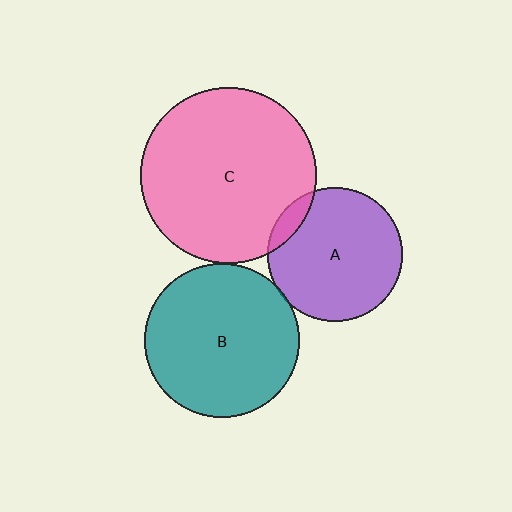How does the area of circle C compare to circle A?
Approximately 1.7 times.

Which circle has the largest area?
Circle C (pink).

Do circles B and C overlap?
Yes.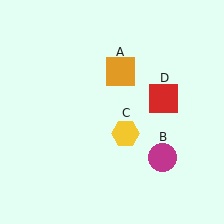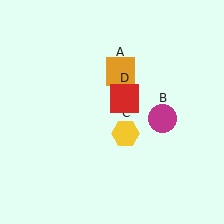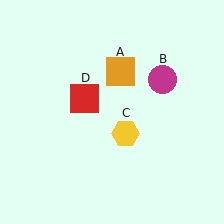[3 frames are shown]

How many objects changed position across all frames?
2 objects changed position: magenta circle (object B), red square (object D).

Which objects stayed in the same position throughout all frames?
Orange square (object A) and yellow hexagon (object C) remained stationary.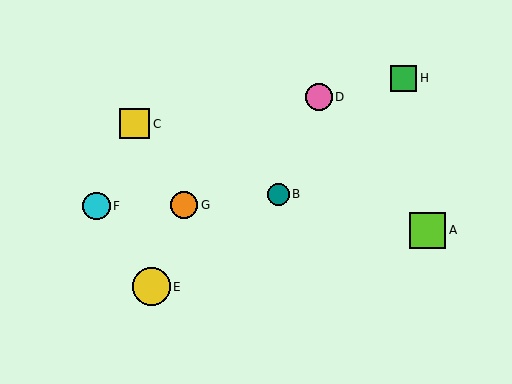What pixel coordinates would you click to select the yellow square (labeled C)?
Click at (135, 124) to select the yellow square C.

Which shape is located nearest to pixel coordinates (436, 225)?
The lime square (labeled A) at (428, 230) is nearest to that location.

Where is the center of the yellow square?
The center of the yellow square is at (135, 124).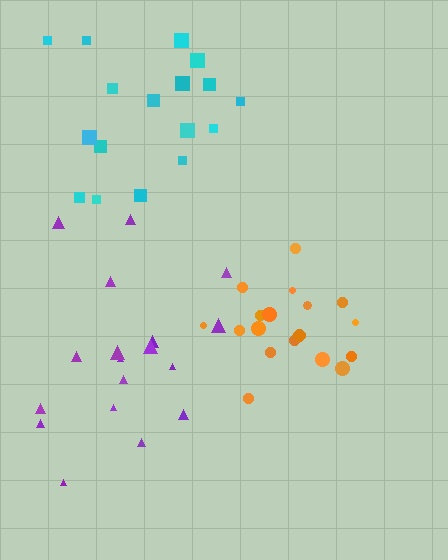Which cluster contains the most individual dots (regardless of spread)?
Orange (19).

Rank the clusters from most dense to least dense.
orange, purple, cyan.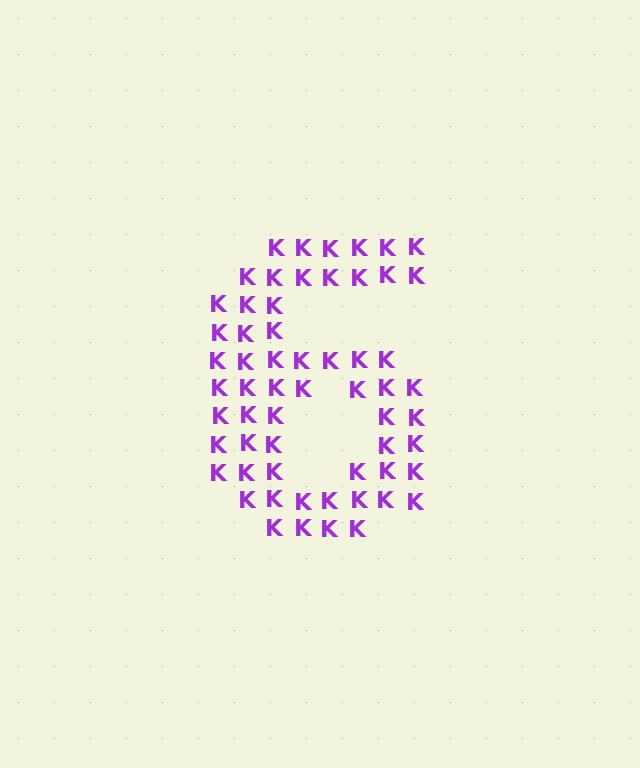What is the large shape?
The large shape is the digit 6.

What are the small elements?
The small elements are letter K's.